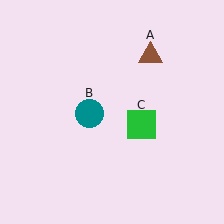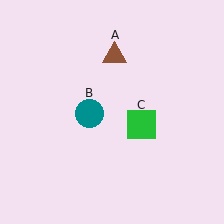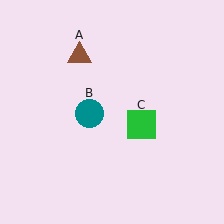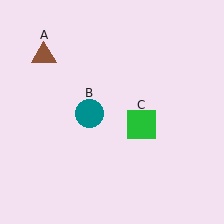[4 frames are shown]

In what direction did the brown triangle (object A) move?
The brown triangle (object A) moved left.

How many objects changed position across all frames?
1 object changed position: brown triangle (object A).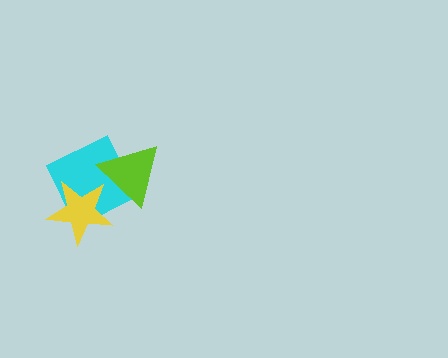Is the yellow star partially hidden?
Yes, it is partially covered by another shape.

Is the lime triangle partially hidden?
No, no other shape covers it.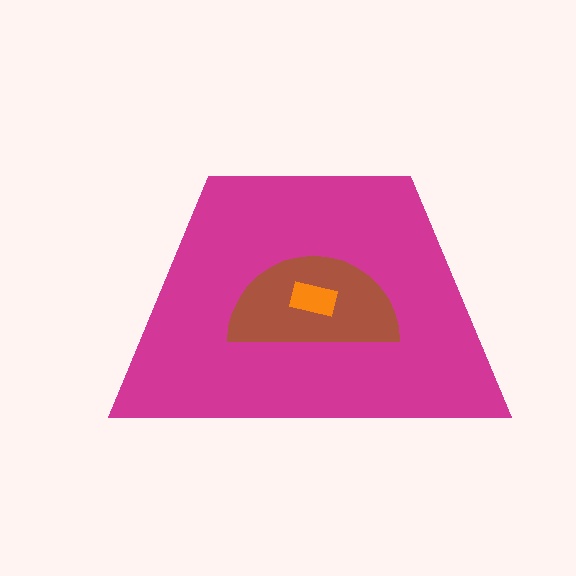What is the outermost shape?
The magenta trapezoid.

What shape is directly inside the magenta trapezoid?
The brown semicircle.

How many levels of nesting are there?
3.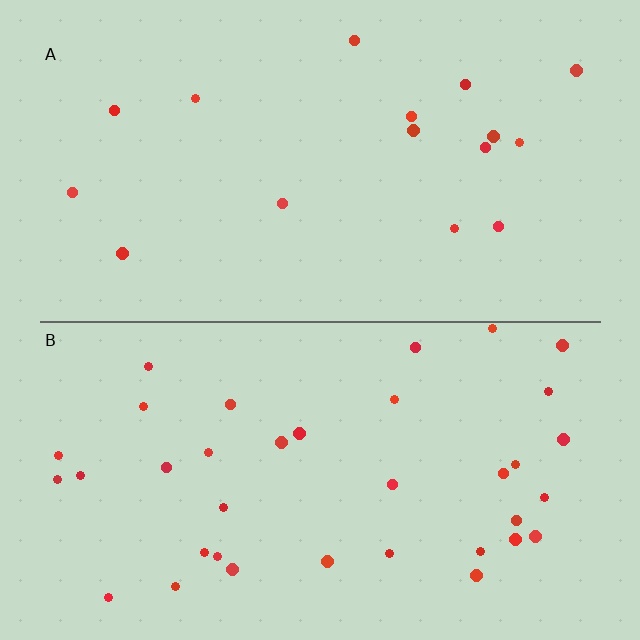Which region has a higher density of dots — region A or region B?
B (the bottom).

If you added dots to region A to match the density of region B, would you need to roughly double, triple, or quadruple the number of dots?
Approximately double.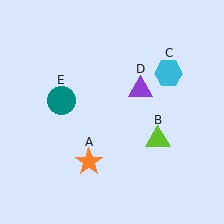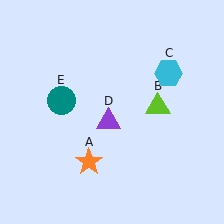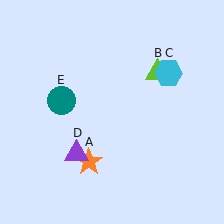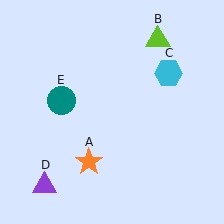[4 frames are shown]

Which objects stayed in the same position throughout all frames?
Orange star (object A) and cyan hexagon (object C) and teal circle (object E) remained stationary.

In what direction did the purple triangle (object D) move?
The purple triangle (object D) moved down and to the left.